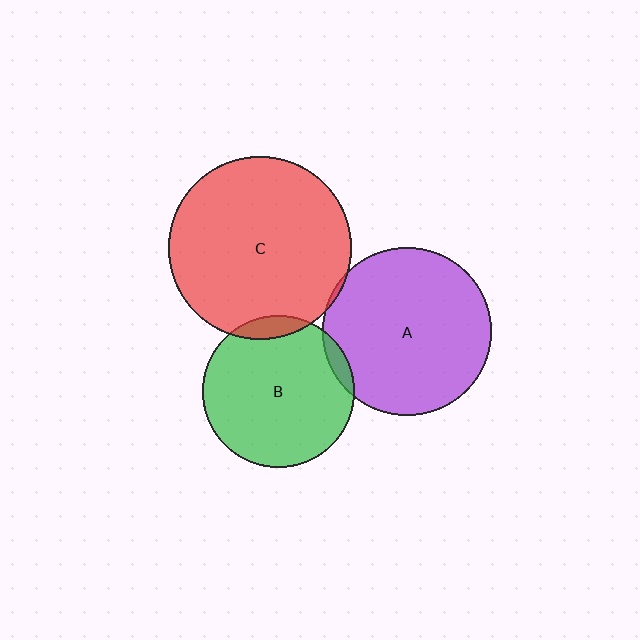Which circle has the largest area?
Circle C (red).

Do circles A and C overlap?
Yes.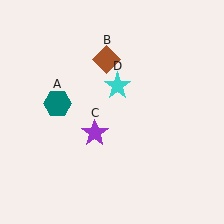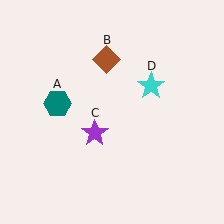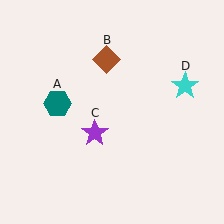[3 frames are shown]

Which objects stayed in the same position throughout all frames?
Teal hexagon (object A) and brown diamond (object B) and purple star (object C) remained stationary.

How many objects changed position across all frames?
1 object changed position: cyan star (object D).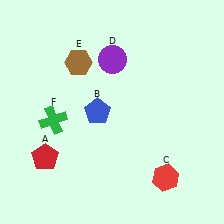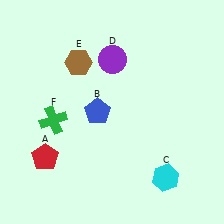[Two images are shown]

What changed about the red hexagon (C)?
In Image 1, C is red. In Image 2, it changed to cyan.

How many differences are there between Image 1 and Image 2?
There is 1 difference between the two images.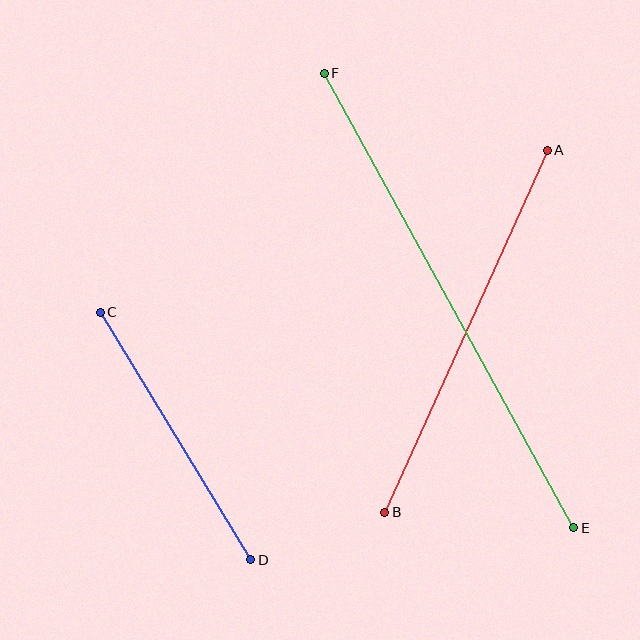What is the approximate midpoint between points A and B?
The midpoint is at approximately (466, 331) pixels.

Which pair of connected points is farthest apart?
Points E and F are farthest apart.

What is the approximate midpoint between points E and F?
The midpoint is at approximately (449, 301) pixels.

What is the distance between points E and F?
The distance is approximately 518 pixels.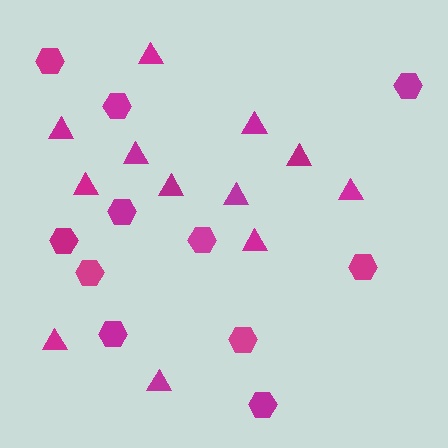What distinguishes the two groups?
There are 2 groups: one group of triangles (12) and one group of hexagons (11).